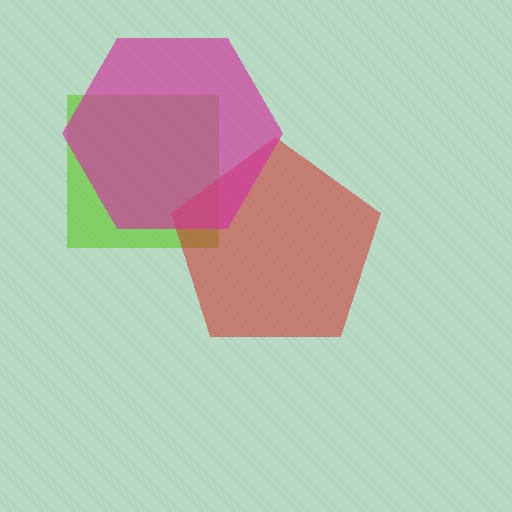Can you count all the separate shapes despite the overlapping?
Yes, there are 3 separate shapes.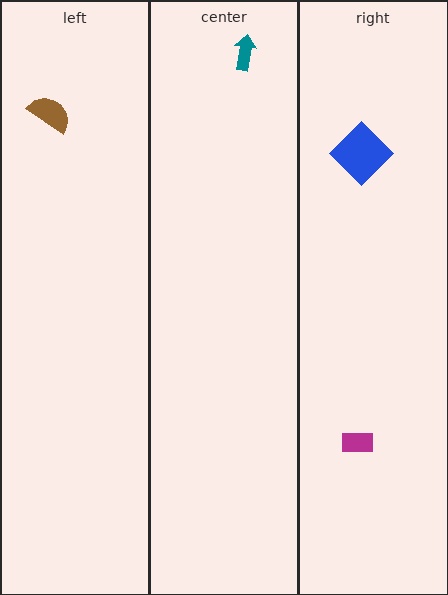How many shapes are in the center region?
1.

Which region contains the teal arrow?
The center region.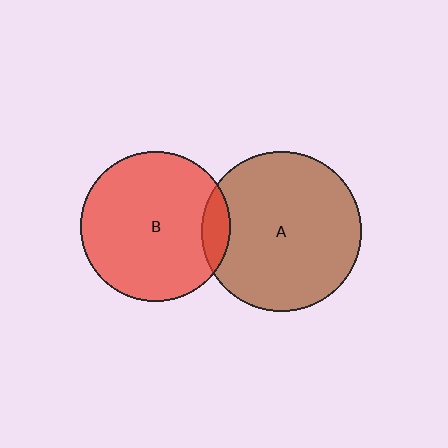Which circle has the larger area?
Circle A (brown).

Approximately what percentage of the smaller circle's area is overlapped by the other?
Approximately 10%.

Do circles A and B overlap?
Yes.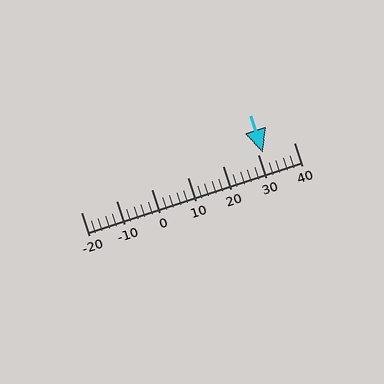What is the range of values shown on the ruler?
The ruler shows values from -20 to 40.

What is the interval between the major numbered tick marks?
The major tick marks are spaced 10 units apart.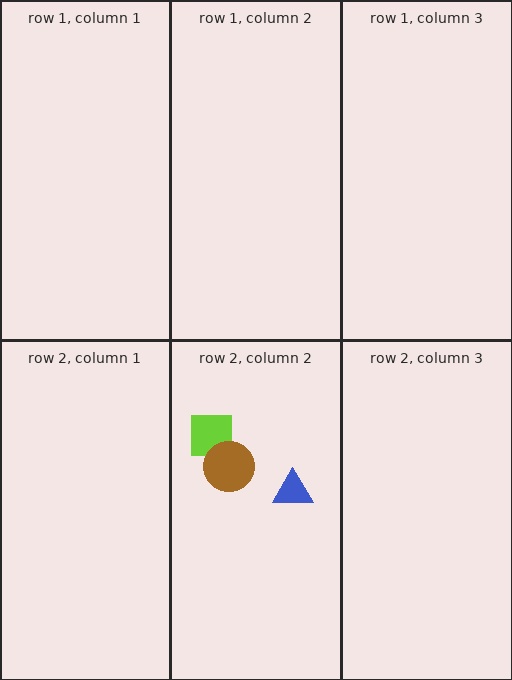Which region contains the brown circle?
The row 2, column 2 region.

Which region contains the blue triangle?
The row 2, column 2 region.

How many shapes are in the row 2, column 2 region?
3.